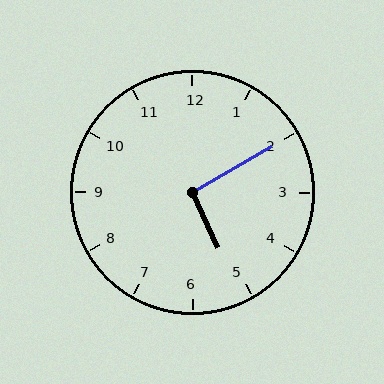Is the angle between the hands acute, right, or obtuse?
It is right.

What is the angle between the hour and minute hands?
Approximately 95 degrees.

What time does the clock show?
5:10.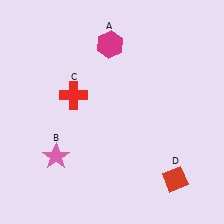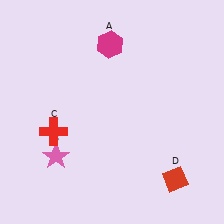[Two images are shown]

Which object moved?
The red cross (C) moved down.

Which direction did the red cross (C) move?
The red cross (C) moved down.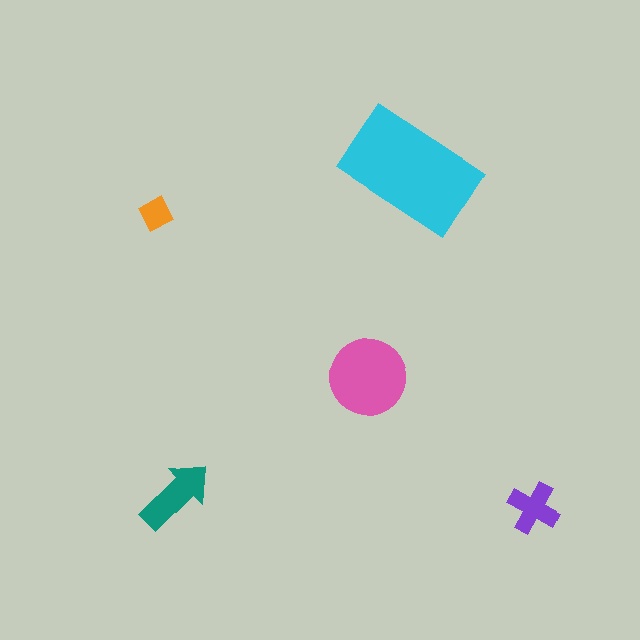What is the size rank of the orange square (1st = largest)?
5th.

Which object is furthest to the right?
The purple cross is rightmost.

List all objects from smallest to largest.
The orange square, the purple cross, the teal arrow, the pink circle, the cyan rectangle.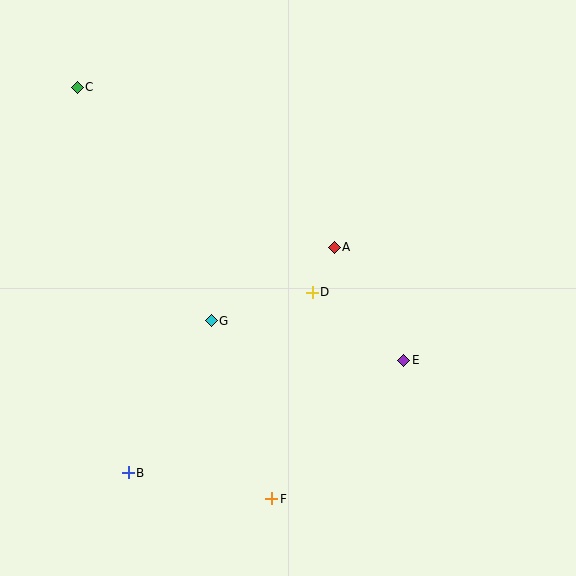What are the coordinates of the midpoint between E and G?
The midpoint between E and G is at (307, 341).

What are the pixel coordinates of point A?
Point A is at (334, 247).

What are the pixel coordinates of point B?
Point B is at (128, 473).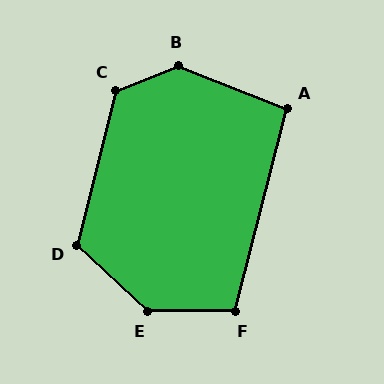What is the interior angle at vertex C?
Approximately 125 degrees (obtuse).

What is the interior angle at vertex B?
Approximately 137 degrees (obtuse).